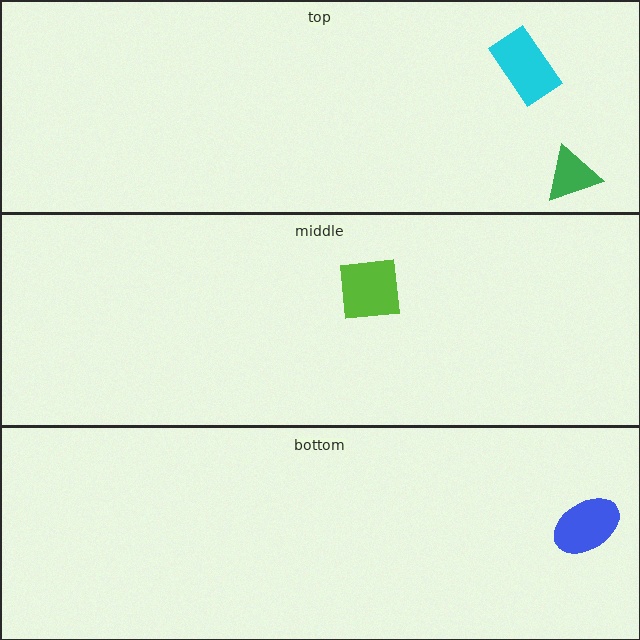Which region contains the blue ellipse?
The bottom region.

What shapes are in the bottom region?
The blue ellipse.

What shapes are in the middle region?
The lime square.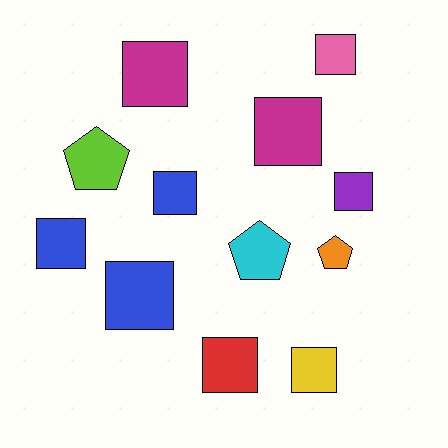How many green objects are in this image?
There are no green objects.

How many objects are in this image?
There are 12 objects.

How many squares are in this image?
There are 9 squares.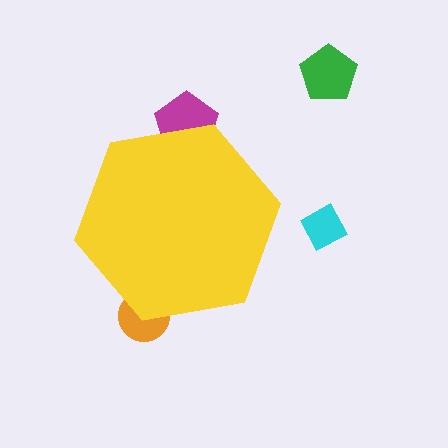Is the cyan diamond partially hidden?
No, the cyan diamond is fully visible.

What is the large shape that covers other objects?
A yellow hexagon.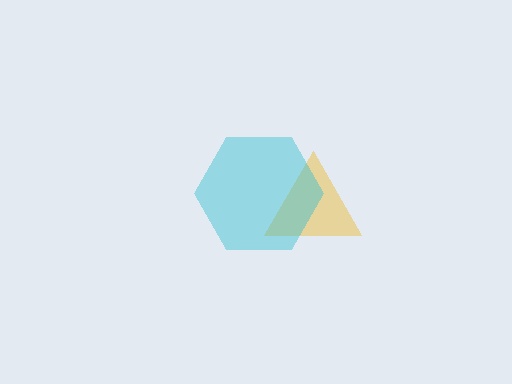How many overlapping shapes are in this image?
There are 2 overlapping shapes in the image.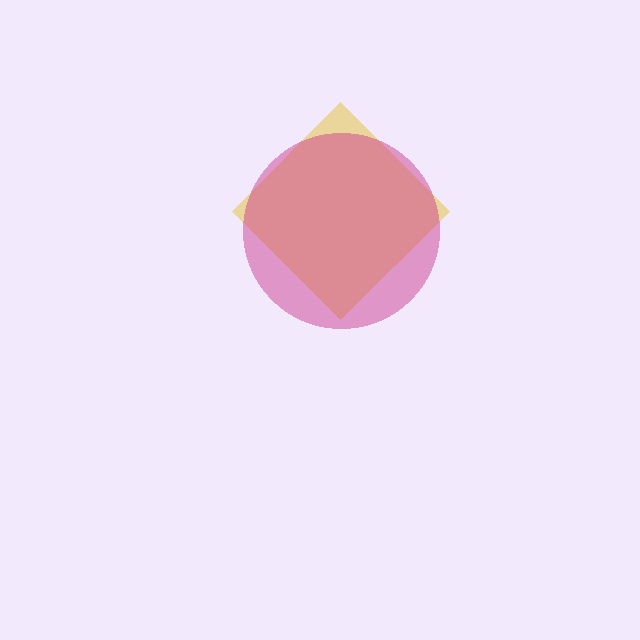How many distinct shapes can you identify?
There are 2 distinct shapes: a yellow diamond, a magenta circle.